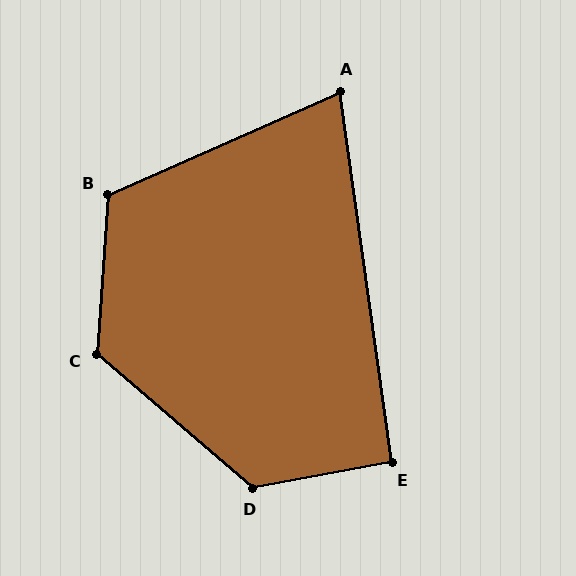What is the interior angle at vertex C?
Approximately 126 degrees (obtuse).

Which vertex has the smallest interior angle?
A, at approximately 74 degrees.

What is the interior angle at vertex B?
Approximately 118 degrees (obtuse).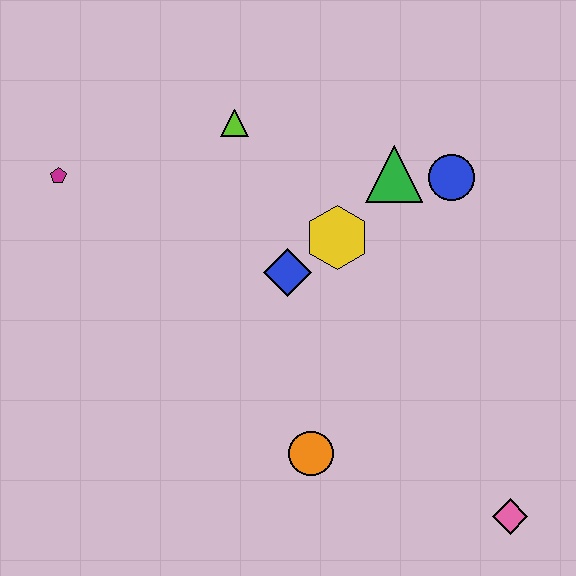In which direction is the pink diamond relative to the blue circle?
The pink diamond is below the blue circle.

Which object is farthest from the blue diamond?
The pink diamond is farthest from the blue diamond.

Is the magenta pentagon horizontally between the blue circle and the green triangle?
No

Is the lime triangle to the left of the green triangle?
Yes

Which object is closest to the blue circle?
The green triangle is closest to the blue circle.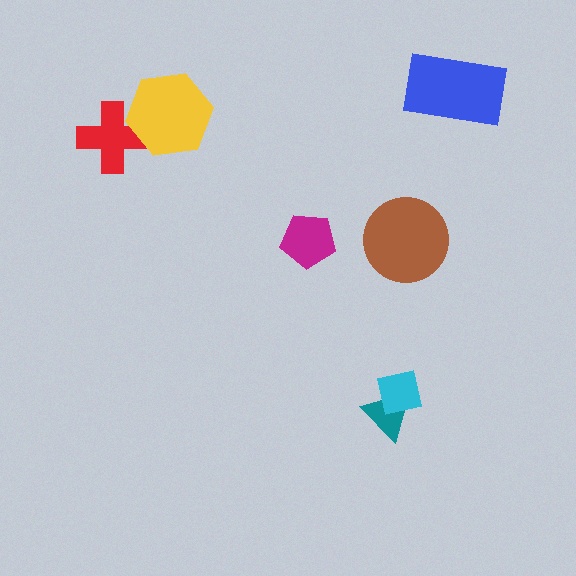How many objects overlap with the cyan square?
1 object overlaps with the cyan square.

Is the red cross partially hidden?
Yes, it is partially covered by another shape.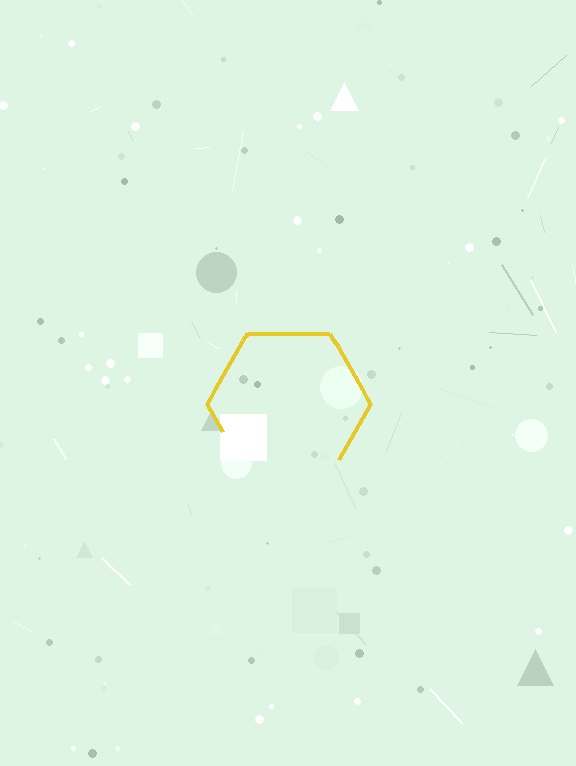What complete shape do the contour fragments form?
The contour fragments form a hexagon.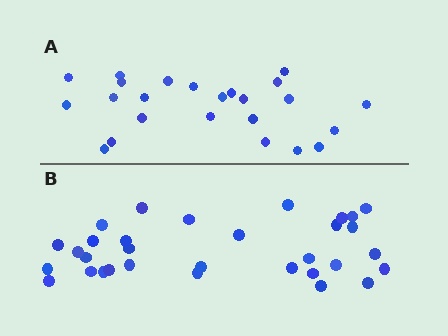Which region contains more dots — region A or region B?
Region B (the bottom region) has more dots.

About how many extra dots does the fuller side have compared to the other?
Region B has roughly 8 or so more dots than region A.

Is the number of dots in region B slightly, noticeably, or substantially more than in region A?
Region B has noticeably more, but not dramatically so. The ratio is roughly 1.3 to 1.